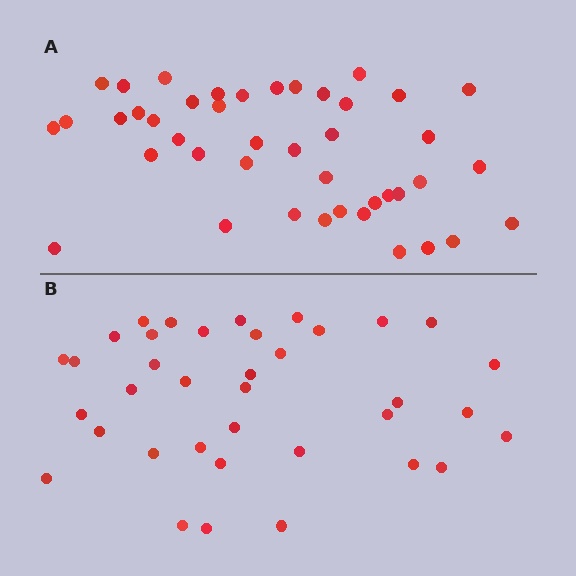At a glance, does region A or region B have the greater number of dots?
Region A (the top region) has more dots.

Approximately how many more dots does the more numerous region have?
Region A has about 6 more dots than region B.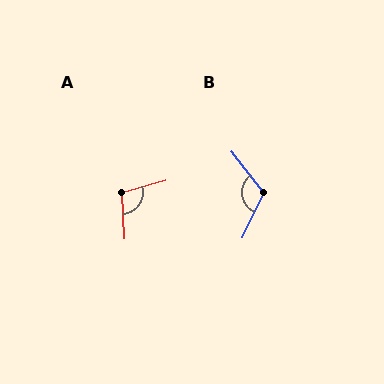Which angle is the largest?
B, at approximately 117 degrees.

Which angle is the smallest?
A, at approximately 103 degrees.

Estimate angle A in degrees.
Approximately 103 degrees.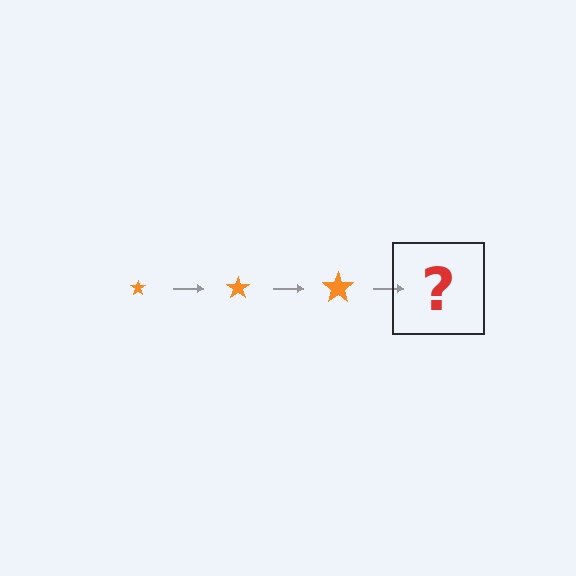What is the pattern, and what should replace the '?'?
The pattern is that the star gets progressively larger each step. The '?' should be an orange star, larger than the previous one.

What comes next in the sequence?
The next element should be an orange star, larger than the previous one.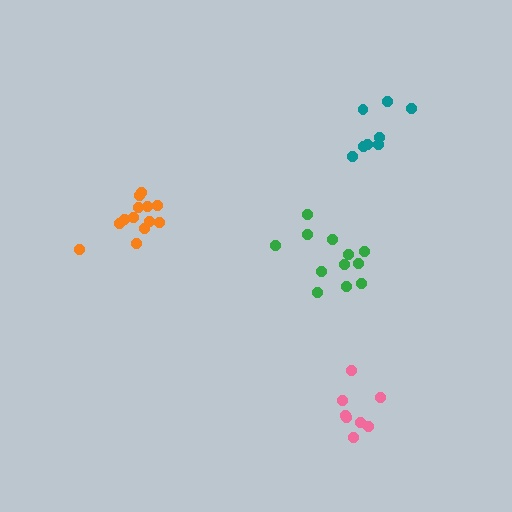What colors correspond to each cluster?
The clusters are colored: green, teal, pink, orange.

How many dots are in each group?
Group 1: 12 dots, Group 2: 8 dots, Group 3: 8 dots, Group 4: 13 dots (41 total).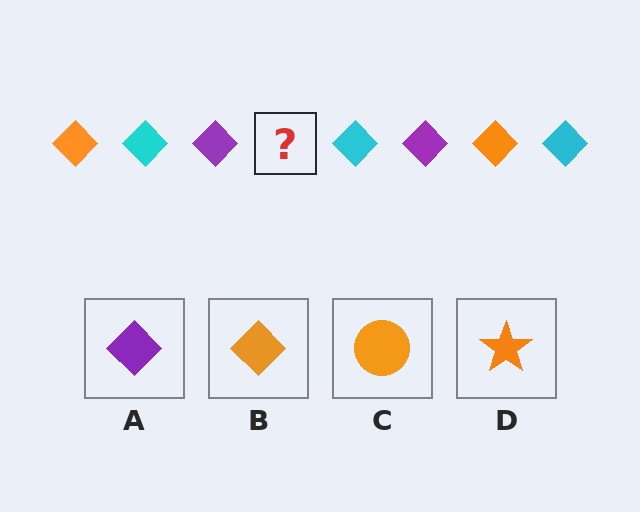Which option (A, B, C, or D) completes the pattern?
B.